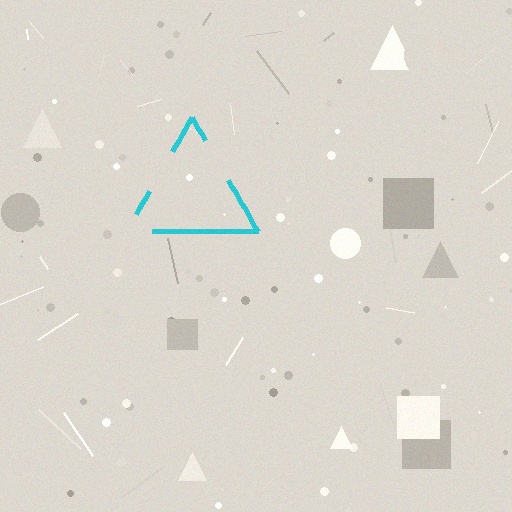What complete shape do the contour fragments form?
The contour fragments form a triangle.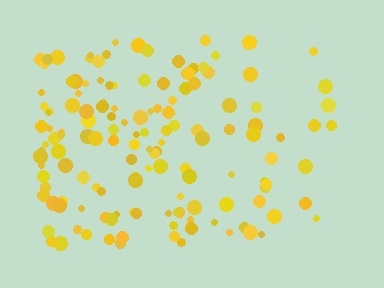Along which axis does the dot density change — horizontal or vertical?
Horizontal.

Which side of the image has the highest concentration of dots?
The left.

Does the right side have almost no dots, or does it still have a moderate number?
Still a moderate number, just noticeably fewer than the left.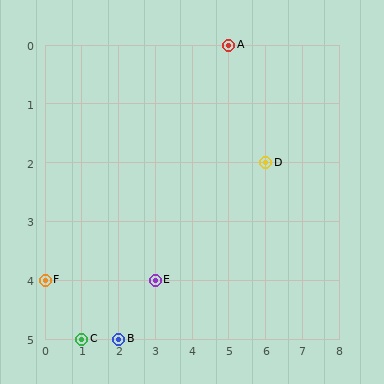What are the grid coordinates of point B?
Point B is at grid coordinates (2, 5).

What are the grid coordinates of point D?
Point D is at grid coordinates (6, 2).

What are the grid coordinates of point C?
Point C is at grid coordinates (1, 5).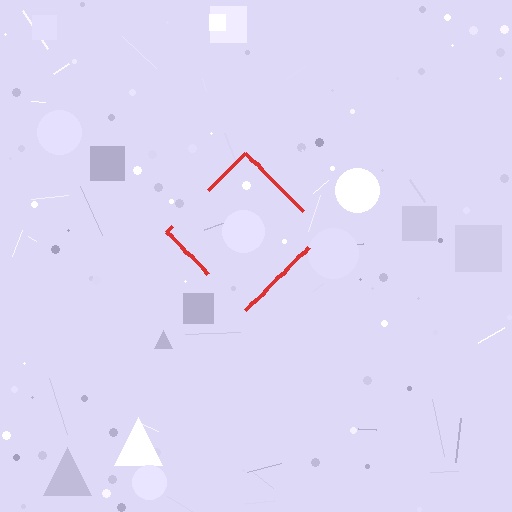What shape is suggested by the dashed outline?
The dashed outline suggests a diamond.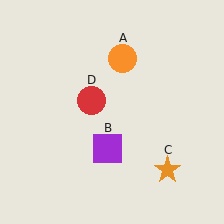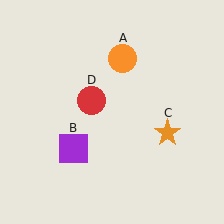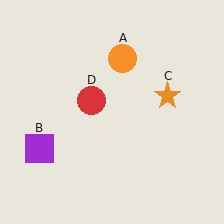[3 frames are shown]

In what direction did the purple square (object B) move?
The purple square (object B) moved left.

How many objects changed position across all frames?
2 objects changed position: purple square (object B), orange star (object C).